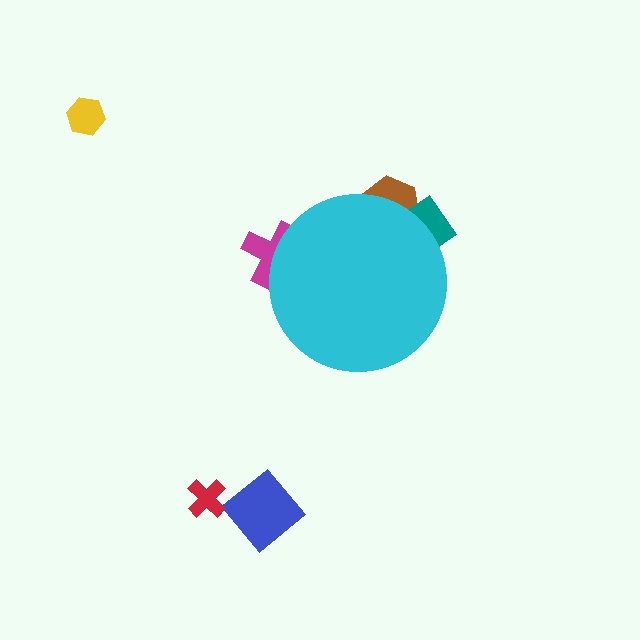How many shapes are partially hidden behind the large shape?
3 shapes are partially hidden.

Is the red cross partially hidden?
No, the red cross is fully visible.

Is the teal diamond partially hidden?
Yes, the teal diamond is partially hidden behind the cyan circle.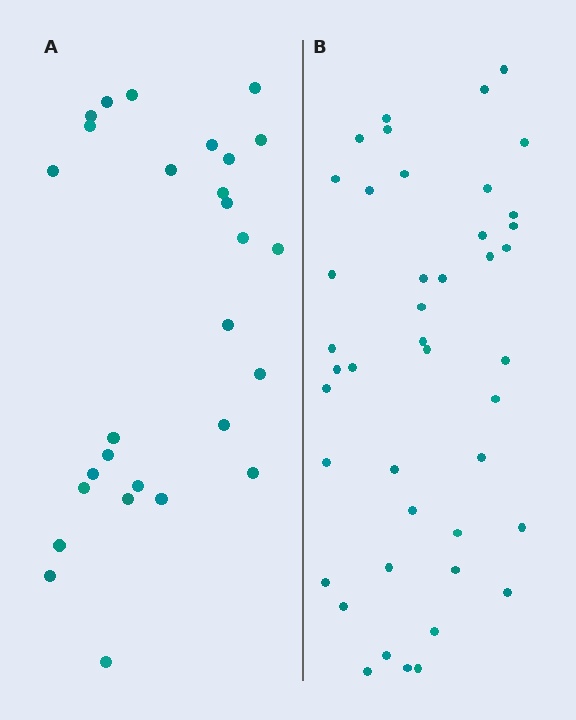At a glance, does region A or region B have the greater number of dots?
Region B (the right region) has more dots.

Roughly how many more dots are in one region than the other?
Region B has approximately 15 more dots than region A.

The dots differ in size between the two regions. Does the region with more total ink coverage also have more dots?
No. Region A has more total ink coverage because its dots are larger, but region B actually contains more individual dots. Total area can be misleading — the number of items is what matters here.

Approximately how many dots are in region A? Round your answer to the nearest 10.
About 30 dots. (The exact count is 28, which rounds to 30.)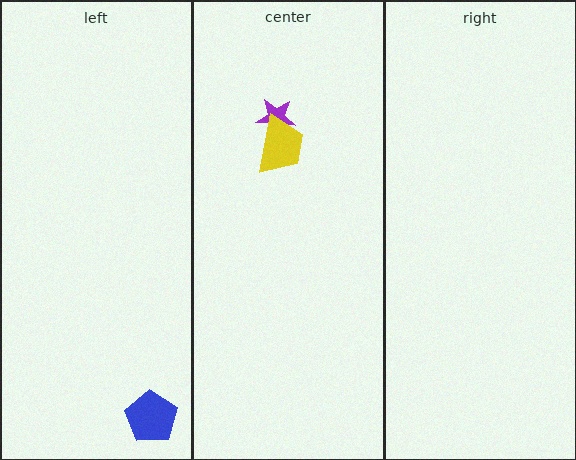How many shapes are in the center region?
2.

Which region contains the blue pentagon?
The left region.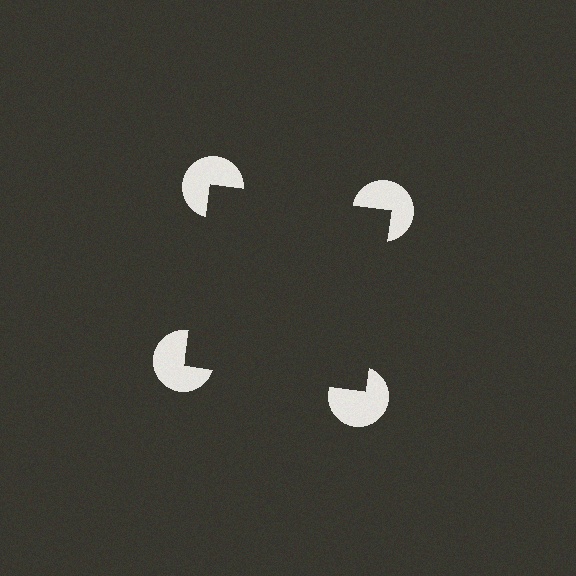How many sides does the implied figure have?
4 sides.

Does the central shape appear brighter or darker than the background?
It typically appears slightly darker than the background, even though no actual brightness change is drawn.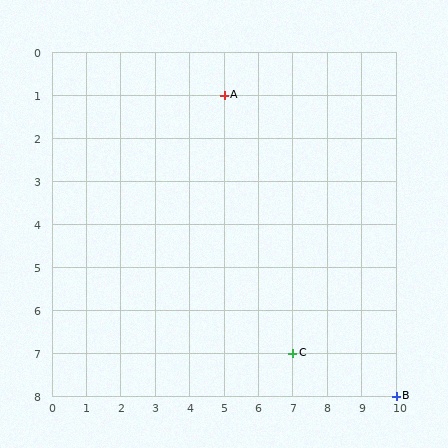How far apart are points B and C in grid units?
Points B and C are 3 columns and 1 row apart (about 3.2 grid units diagonally).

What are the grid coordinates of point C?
Point C is at grid coordinates (7, 7).